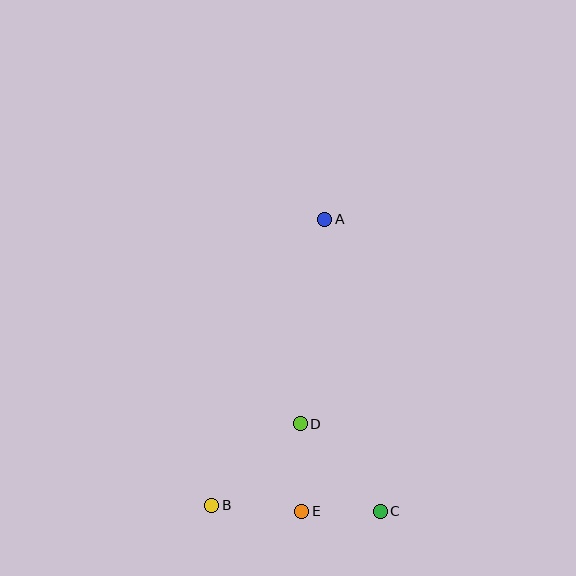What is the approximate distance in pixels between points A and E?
The distance between A and E is approximately 293 pixels.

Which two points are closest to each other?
Points C and E are closest to each other.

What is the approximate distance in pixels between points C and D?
The distance between C and D is approximately 119 pixels.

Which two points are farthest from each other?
Points A and B are farthest from each other.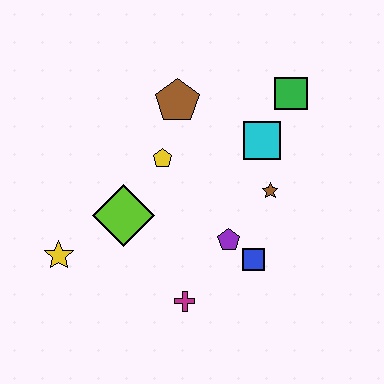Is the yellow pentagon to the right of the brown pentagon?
No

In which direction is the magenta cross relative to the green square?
The magenta cross is below the green square.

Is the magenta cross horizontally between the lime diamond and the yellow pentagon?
No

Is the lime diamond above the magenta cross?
Yes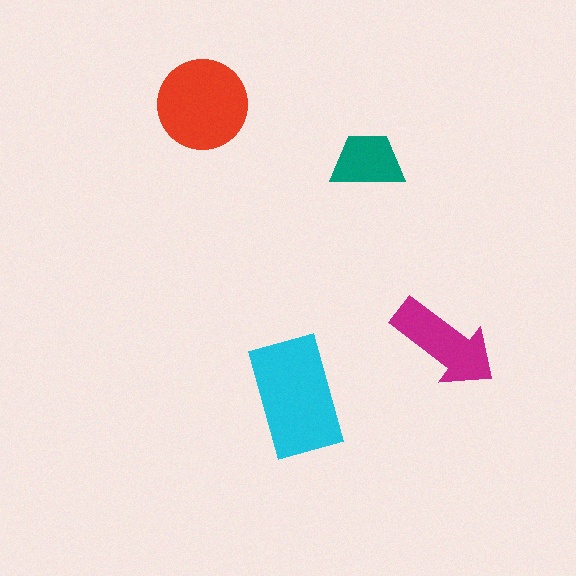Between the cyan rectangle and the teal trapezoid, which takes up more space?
The cyan rectangle.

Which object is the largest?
The cyan rectangle.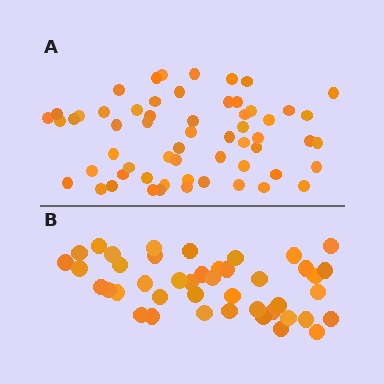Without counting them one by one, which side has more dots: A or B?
Region A (the top region) has more dots.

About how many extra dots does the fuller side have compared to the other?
Region A has approximately 15 more dots than region B.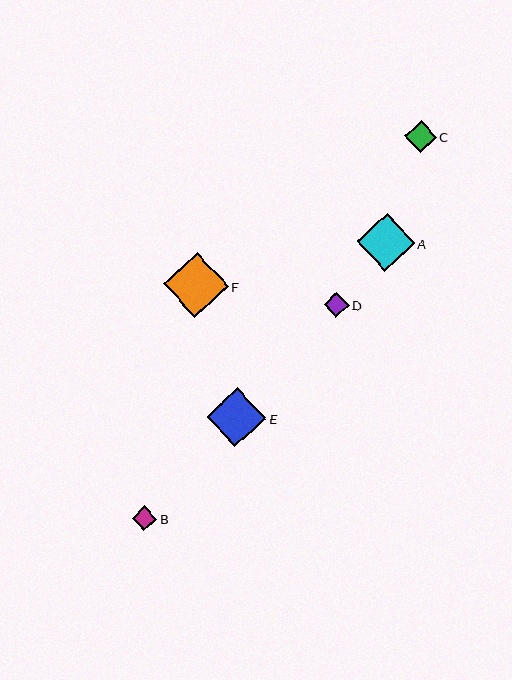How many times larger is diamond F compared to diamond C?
Diamond F is approximately 2.0 times the size of diamond C.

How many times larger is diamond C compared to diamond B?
Diamond C is approximately 1.3 times the size of diamond B.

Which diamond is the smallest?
Diamond B is the smallest with a size of approximately 25 pixels.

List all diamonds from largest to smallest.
From largest to smallest: F, E, A, C, D, B.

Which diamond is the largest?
Diamond F is the largest with a size of approximately 65 pixels.